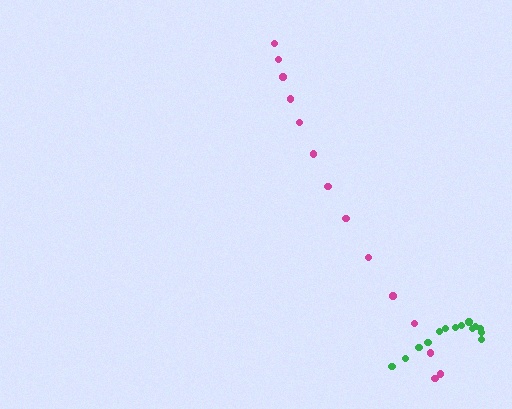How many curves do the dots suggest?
There are 2 distinct paths.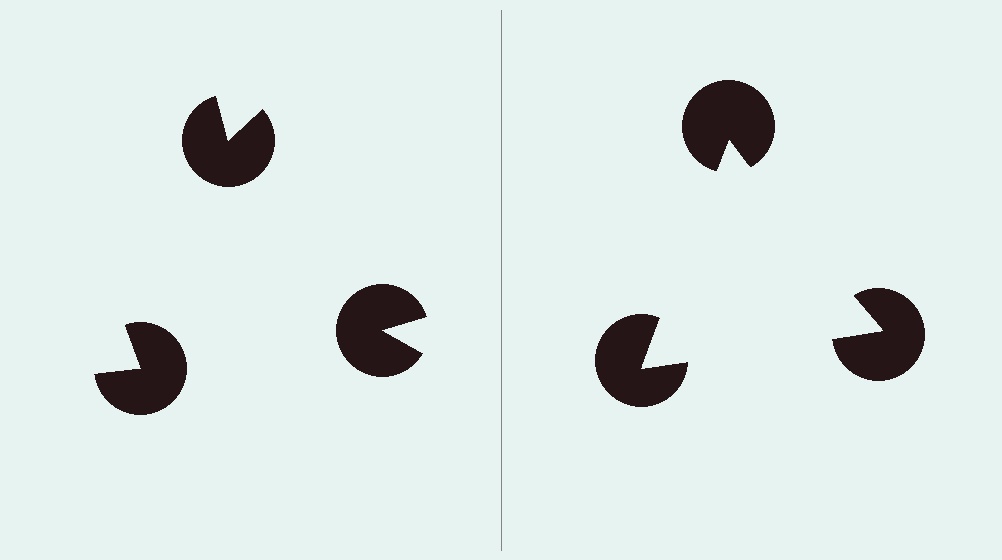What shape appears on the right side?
An illusory triangle.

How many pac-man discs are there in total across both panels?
6 — 3 on each side.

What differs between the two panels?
The pac-man discs are positioned identically on both sides; only the wedge orientations differ. On the right they align to a triangle; on the left they are misaligned.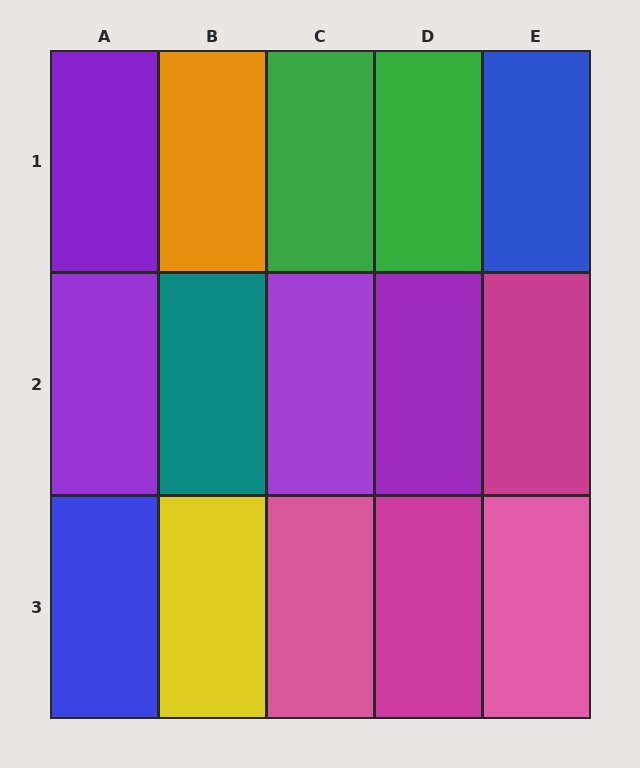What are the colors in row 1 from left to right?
Purple, orange, green, green, blue.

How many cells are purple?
4 cells are purple.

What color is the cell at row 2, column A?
Purple.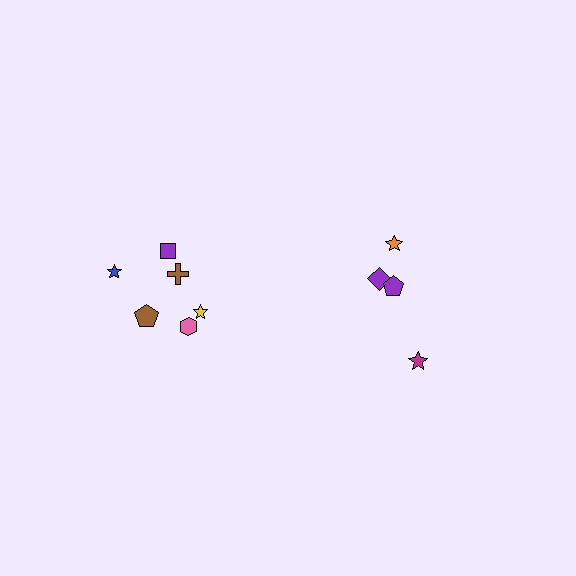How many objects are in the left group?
There are 6 objects.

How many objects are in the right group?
There are 4 objects.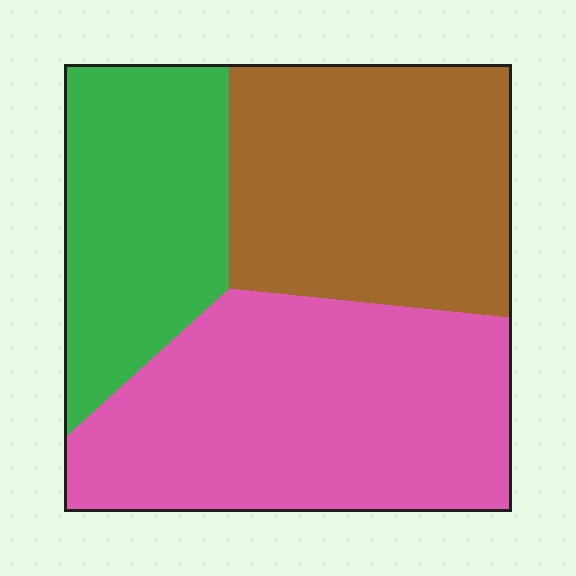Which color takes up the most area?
Pink, at roughly 40%.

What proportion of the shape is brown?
Brown takes up about one third (1/3) of the shape.